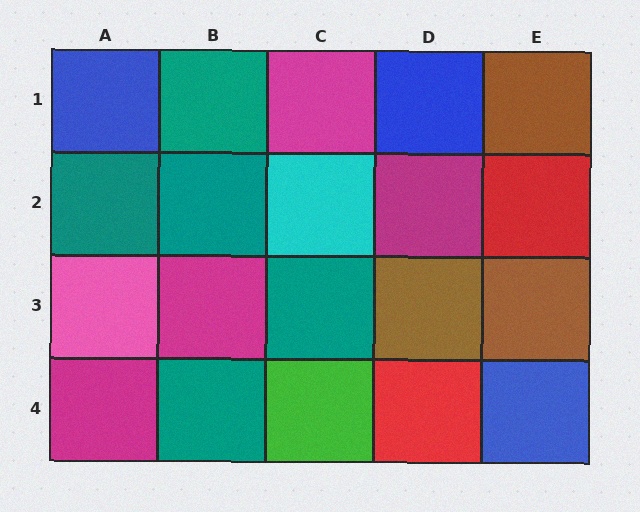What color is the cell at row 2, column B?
Teal.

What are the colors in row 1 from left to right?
Blue, teal, magenta, blue, brown.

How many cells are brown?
3 cells are brown.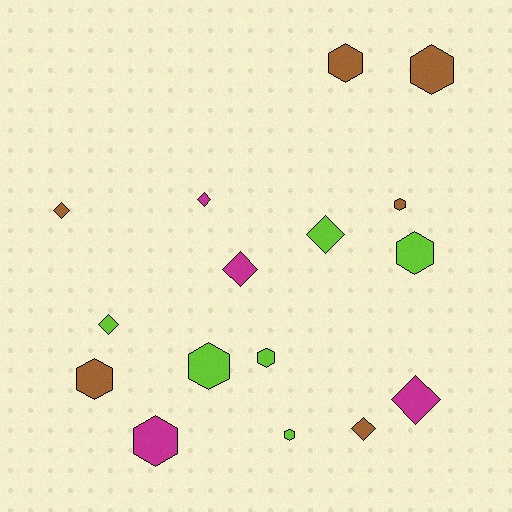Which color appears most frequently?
Lime, with 6 objects.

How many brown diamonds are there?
There are 2 brown diamonds.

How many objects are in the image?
There are 16 objects.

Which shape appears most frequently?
Hexagon, with 9 objects.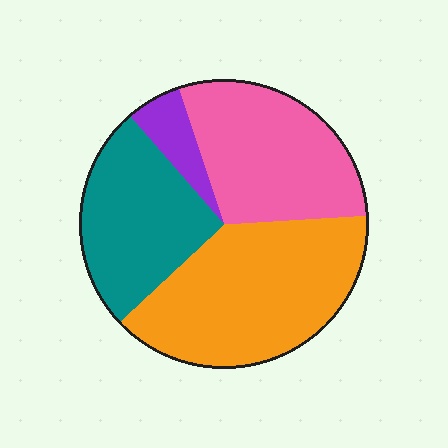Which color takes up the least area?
Purple, at roughly 5%.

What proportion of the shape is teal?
Teal covers 26% of the shape.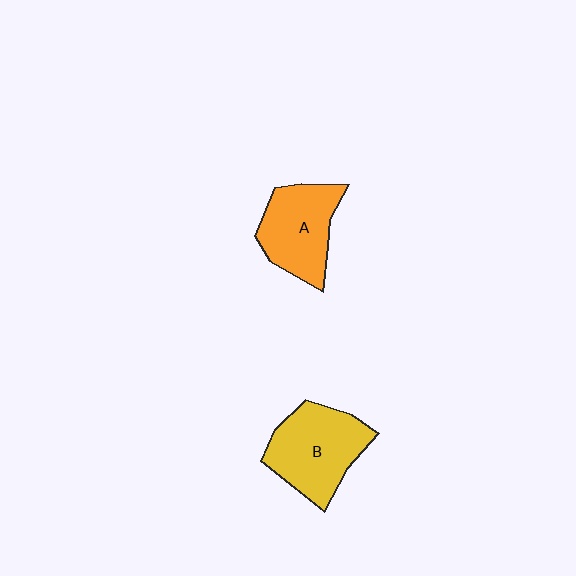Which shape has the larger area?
Shape B (yellow).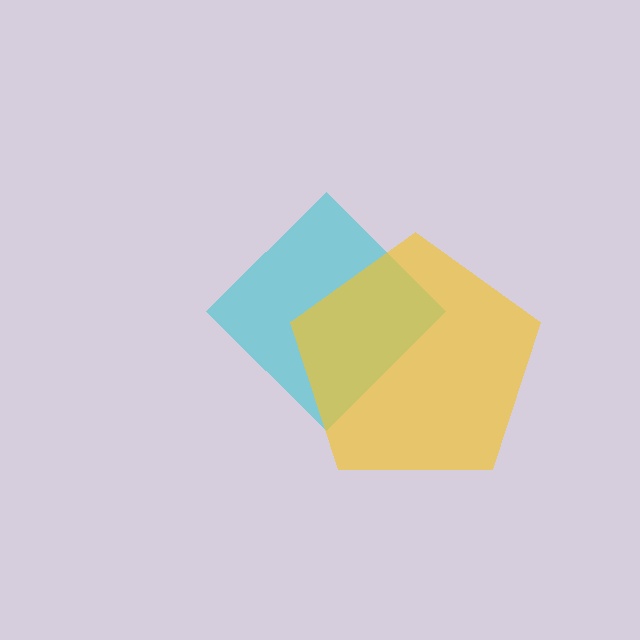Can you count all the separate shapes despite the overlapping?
Yes, there are 2 separate shapes.